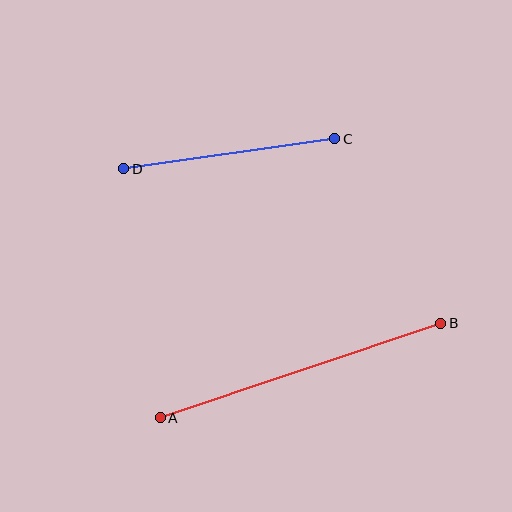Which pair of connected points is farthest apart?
Points A and B are farthest apart.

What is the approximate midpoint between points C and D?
The midpoint is at approximately (229, 154) pixels.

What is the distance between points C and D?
The distance is approximately 213 pixels.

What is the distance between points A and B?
The distance is approximately 296 pixels.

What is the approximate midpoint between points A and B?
The midpoint is at approximately (300, 370) pixels.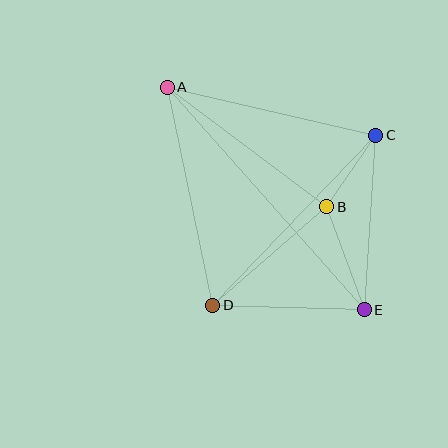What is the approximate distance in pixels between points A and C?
The distance between A and C is approximately 214 pixels.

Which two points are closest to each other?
Points B and C are closest to each other.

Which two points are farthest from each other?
Points A and E are farthest from each other.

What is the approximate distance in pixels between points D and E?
The distance between D and E is approximately 152 pixels.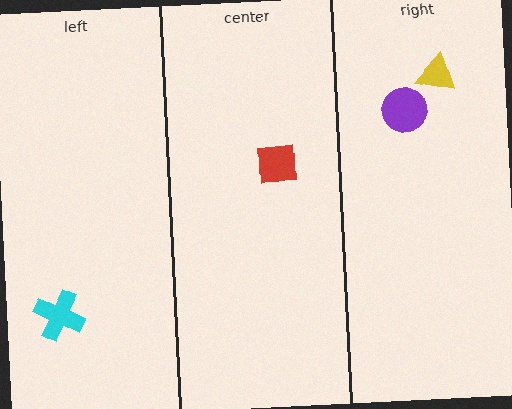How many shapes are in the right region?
2.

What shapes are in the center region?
The red square.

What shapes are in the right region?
The purple circle, the yellow triangle.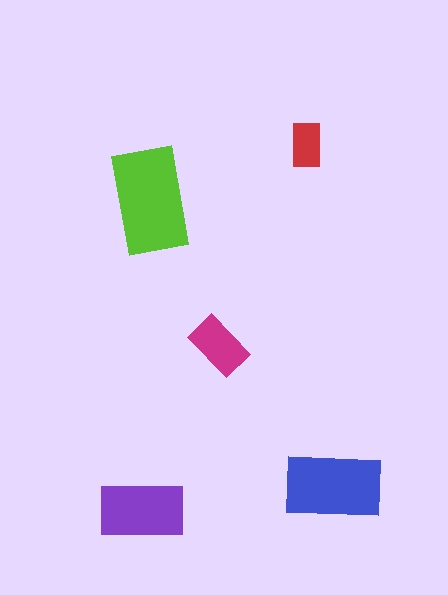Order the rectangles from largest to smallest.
the lime one, the blue one, the purple one, the magenta one, the red one.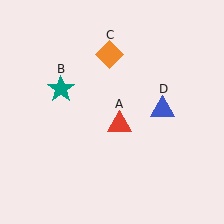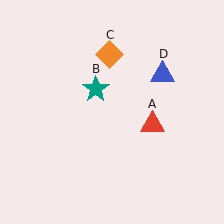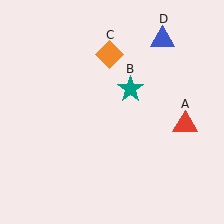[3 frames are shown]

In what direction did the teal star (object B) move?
The teal star (object B) moved right.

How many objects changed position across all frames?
3 objects changed position: red triangle (object A), teal star (object B), blue triangle (object D).